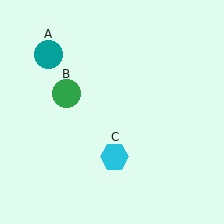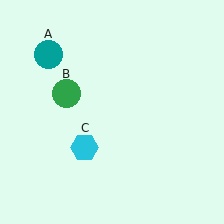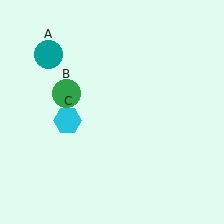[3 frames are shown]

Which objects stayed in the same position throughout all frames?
Teal circle (object A) and green circle (object B) remained stationary.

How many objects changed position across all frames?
1 object changed position: cyan hexagon (object C).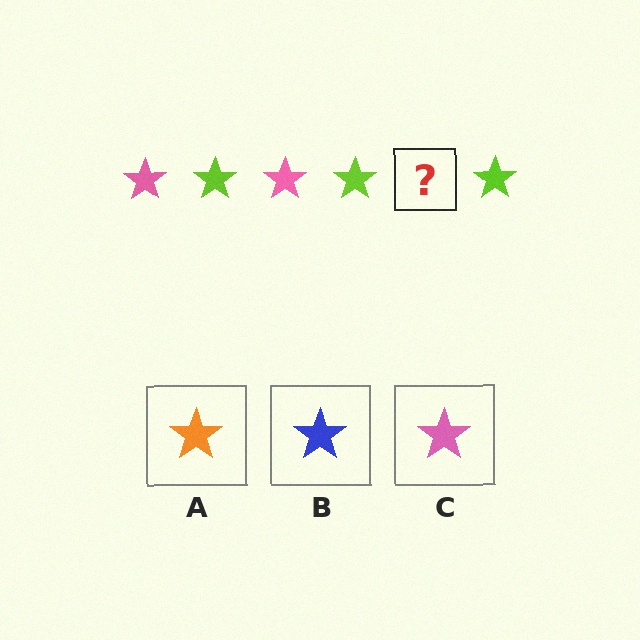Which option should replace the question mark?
Option C.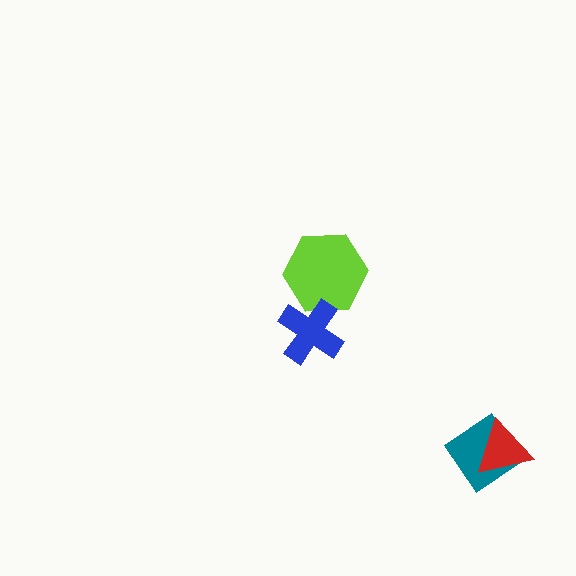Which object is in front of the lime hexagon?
The blue cross is in front of the lime hexagon.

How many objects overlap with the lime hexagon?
1 object overlaps with the lime hexagon.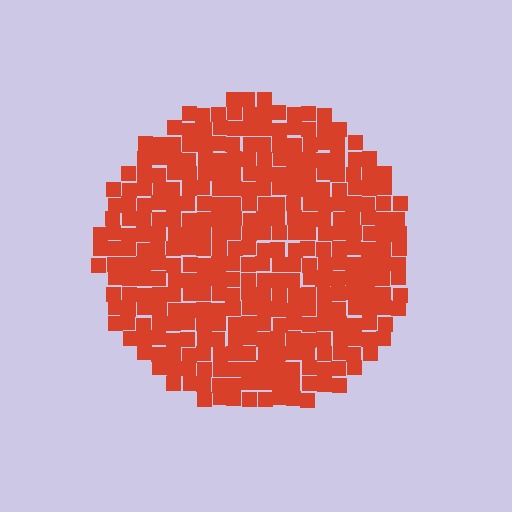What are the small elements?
The small elements are squares.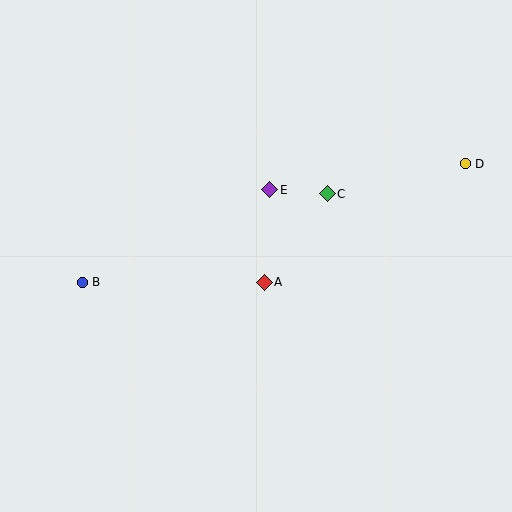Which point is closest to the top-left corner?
Point B is closest to the top-left corner.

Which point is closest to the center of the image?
Point A at (264, 282) is closest to the center.